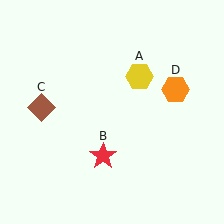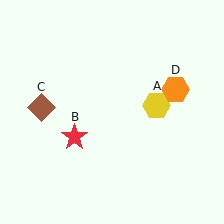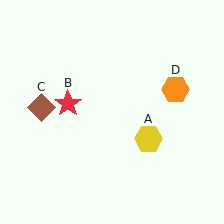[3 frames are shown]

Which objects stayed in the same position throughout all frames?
Brown diamond (object C) and orange hexagon (object D) remained stationary.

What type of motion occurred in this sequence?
The yellow hexagon (object A), red star (object B) rotated clockwise around the center of the scene.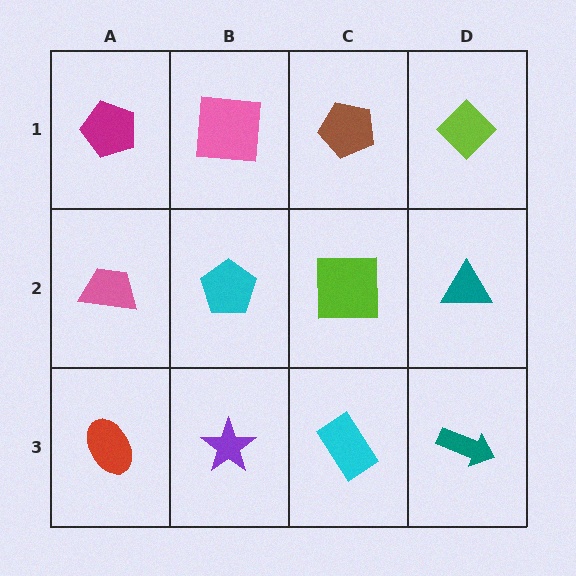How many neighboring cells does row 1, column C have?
3.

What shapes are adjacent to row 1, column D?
A teal triangle (row 2, column D), a brown pentagon (row 1, column C).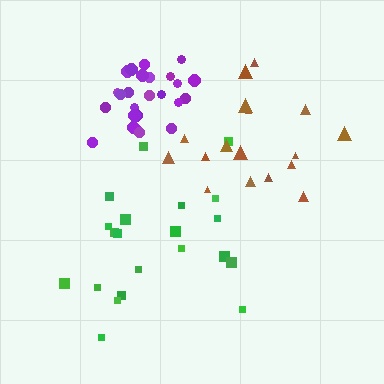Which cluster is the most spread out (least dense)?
Brown.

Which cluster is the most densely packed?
Purple.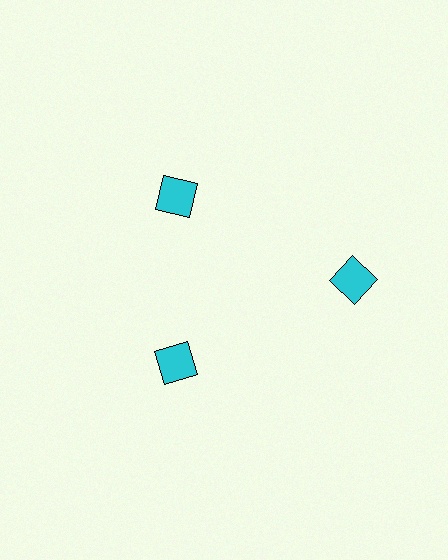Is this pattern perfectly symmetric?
No. The 3 cyan squares are arranged in a ring, but one element near the 3 o'clock position is pushed outward from the center, breaking the 3-fold rotational symmetry.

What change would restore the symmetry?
The symmetry would be restored by moving it inward, back onto the ring so that all 3 squares sit at equal angles and equal distance from the center.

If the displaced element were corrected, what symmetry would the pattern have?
It would have 3-fold rotational symmetry — the pattern would map onto itself every 120 degrees.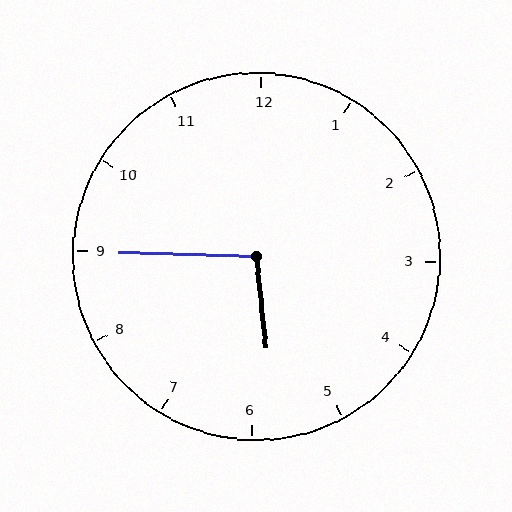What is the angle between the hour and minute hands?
Approximately 98 degrees.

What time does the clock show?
5:45.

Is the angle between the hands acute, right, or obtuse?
It is obtuse.